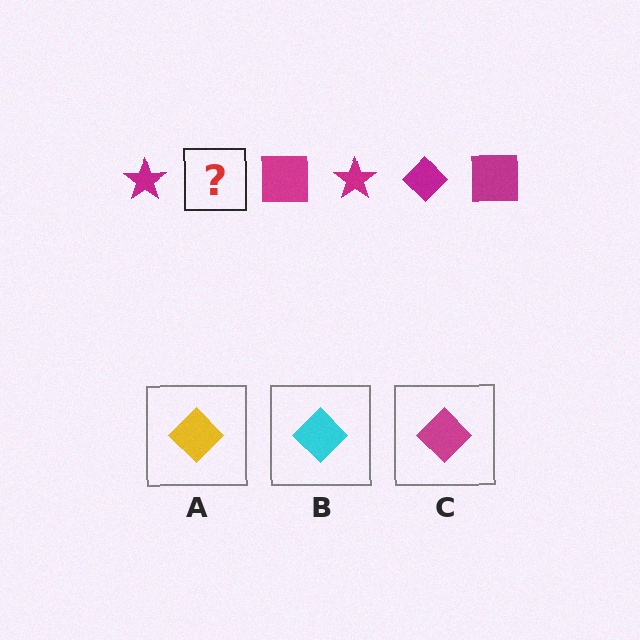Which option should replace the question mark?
Option C.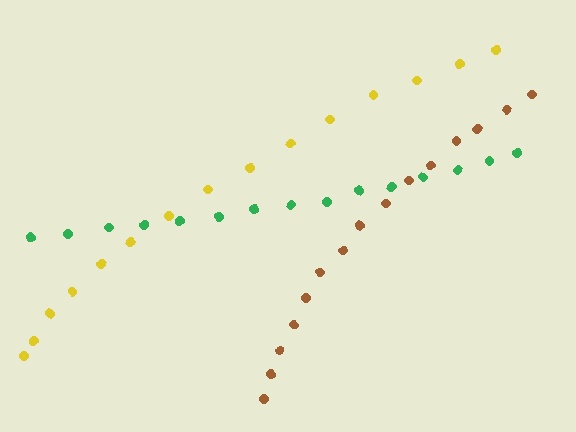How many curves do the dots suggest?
There are 3 distinct paths.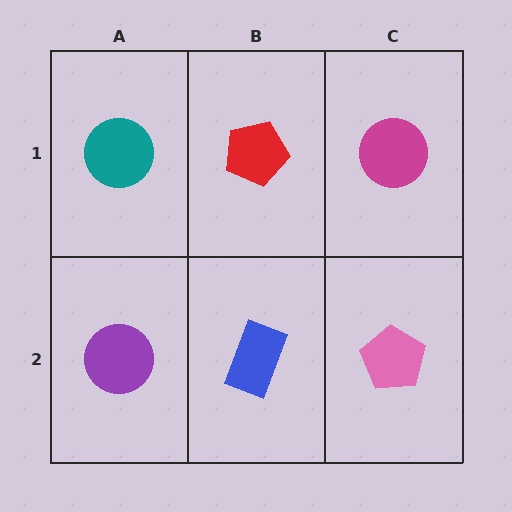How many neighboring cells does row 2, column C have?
2.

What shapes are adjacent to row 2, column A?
A teal circle (row 1, column A), a blue rectangle (row 2, column B).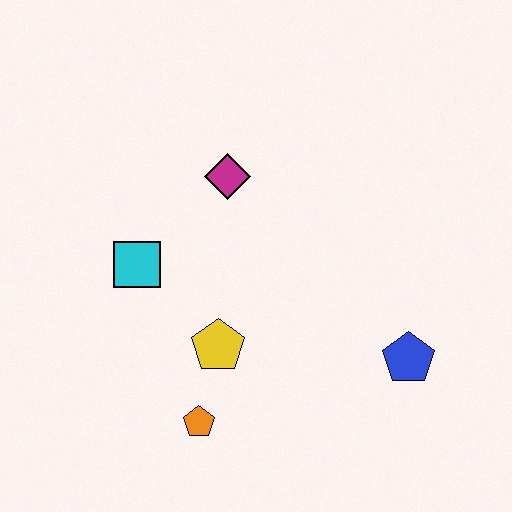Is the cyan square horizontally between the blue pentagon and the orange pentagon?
No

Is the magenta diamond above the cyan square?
Yes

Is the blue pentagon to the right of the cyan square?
Yes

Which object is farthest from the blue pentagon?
The cyan square is farthest from the blue pentagon.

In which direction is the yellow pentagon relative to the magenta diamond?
The yellow pentagon is below the magenta diamond.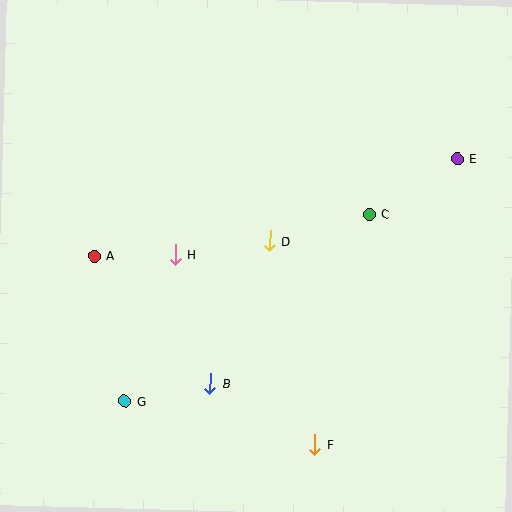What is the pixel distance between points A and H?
The distance between A and H is 81 pixels.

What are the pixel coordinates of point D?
Point D is at (270, 241).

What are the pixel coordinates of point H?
Point H is at (175, 255).